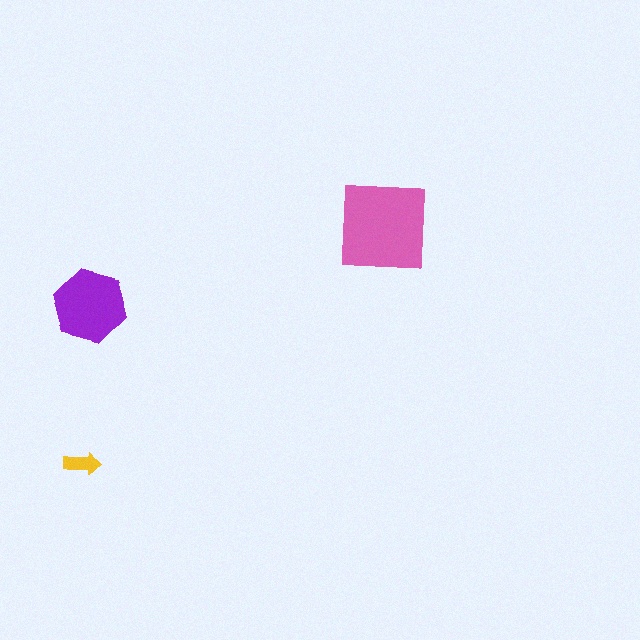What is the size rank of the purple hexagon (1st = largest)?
2nd.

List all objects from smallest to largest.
The yellow arrow, the purple hexagon, the pink square.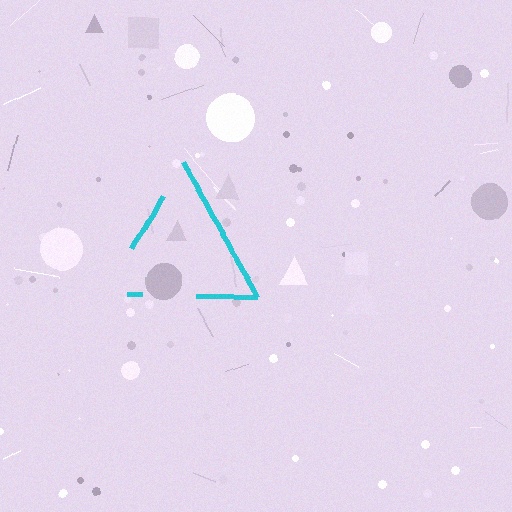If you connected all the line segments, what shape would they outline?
They would outline a triangle.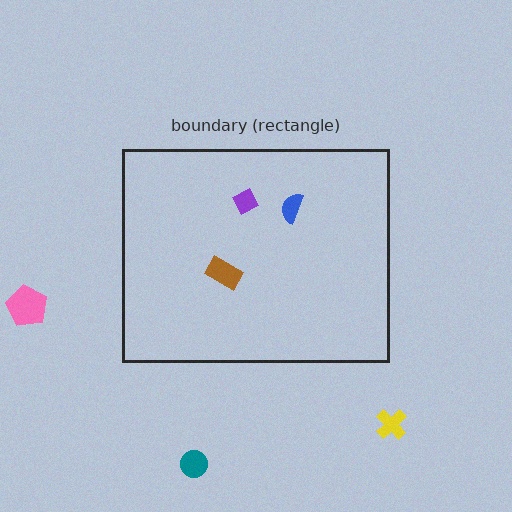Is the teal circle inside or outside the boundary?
Outside.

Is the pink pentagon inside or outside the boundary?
Outside.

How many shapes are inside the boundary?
3 inside, 3 outside.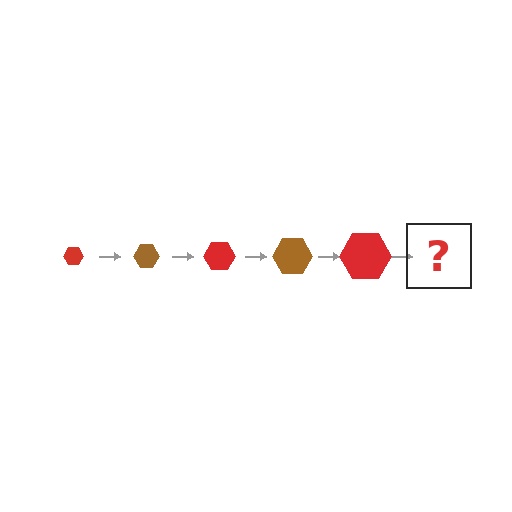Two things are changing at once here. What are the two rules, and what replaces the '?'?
The two rules are that the hexagon grows larger each step and the color cycles through red and brown. The '?' should be a brown hexagon, larger than the previous one.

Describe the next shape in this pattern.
It should be a brown hexagon, larger than the previous one.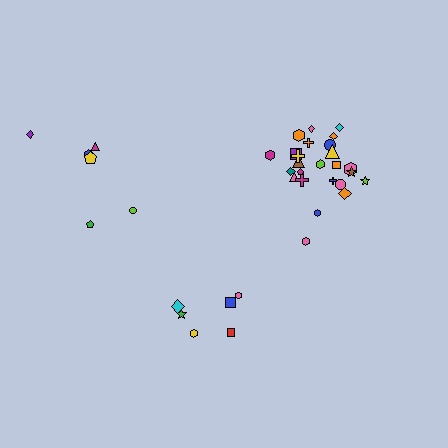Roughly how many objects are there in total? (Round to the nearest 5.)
Roughly 35 objects in total.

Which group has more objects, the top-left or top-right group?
The top-right group.